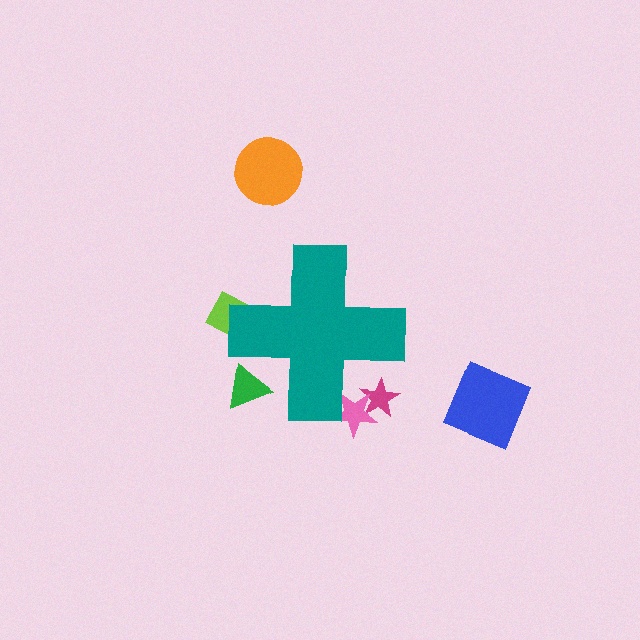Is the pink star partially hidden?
Yes, the pink star is partially hidden behind the teal cross.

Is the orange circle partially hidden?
No, the orange circle is fully visible.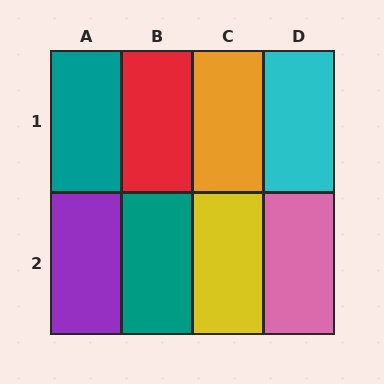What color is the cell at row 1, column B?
Red.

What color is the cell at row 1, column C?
Orange.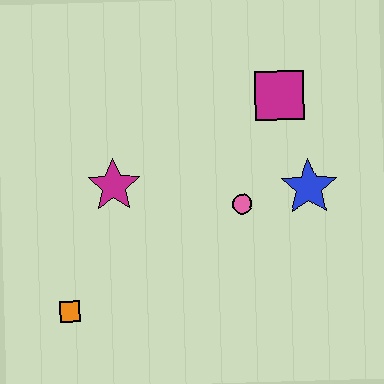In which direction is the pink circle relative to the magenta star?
The pink circle is to the right of the magenta star.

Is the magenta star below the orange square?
No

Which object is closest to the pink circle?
The blue star is closest to the pink circle.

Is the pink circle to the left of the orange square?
No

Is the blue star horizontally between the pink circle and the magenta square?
No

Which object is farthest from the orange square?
The magenta square is farthest from the orange square.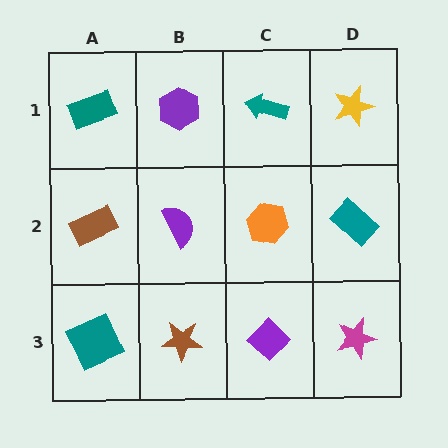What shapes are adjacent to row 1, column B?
A purple semicircle (row 2, column B), a teal rectangle (row 1, column A), a teal arrow (row 1, column C).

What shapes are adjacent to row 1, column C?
An orange hexagon (row 2, column C), a purple hexagon (row 1, column B), a yellow star (row 1, column D).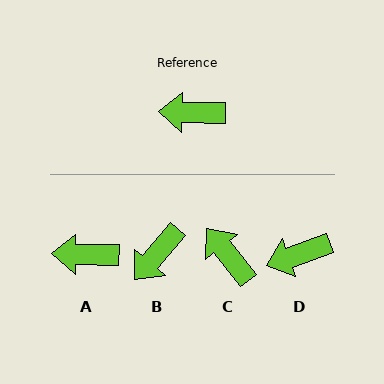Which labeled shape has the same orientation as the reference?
A.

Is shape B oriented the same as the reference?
No, it is off by about 50 degrees.